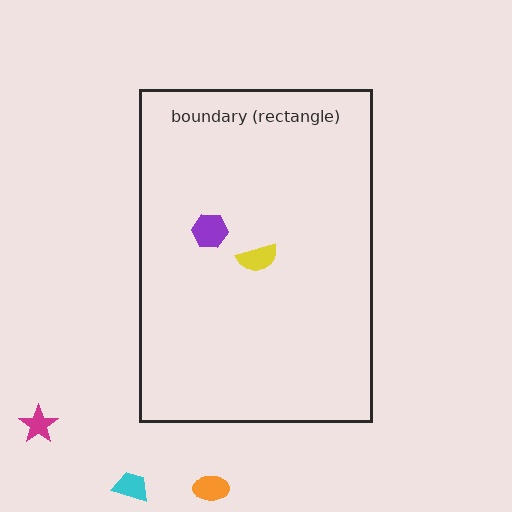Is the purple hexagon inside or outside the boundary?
Inside.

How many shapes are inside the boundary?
2 inside, 3 outside.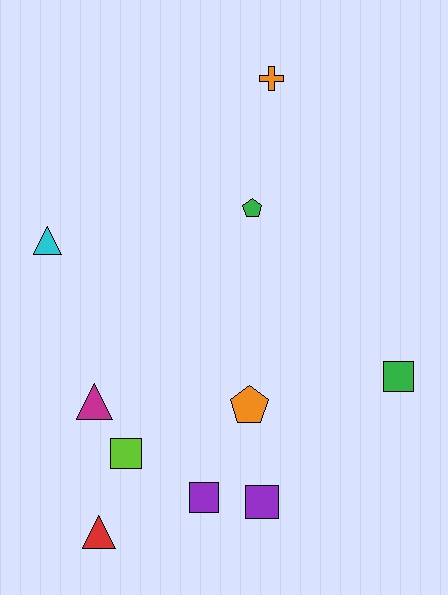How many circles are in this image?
There are no circles.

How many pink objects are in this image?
There are no pink objects.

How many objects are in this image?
There are 10 objects.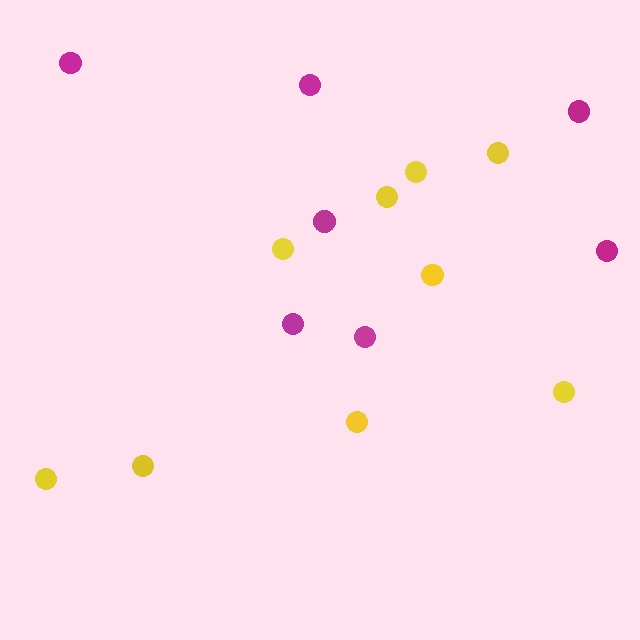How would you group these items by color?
There are 2 groups: one group of magenta circles (7) and one group of yellow circles (9).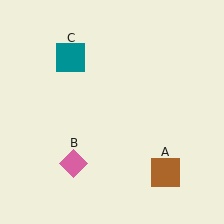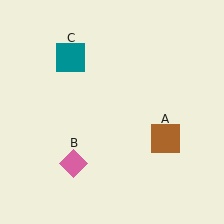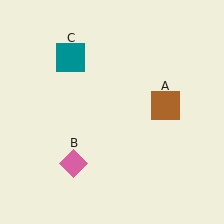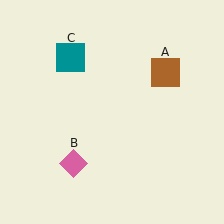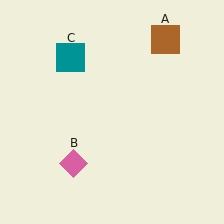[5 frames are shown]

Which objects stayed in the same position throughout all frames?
Pink diamond (object B) and teal square (object C) remained stationary.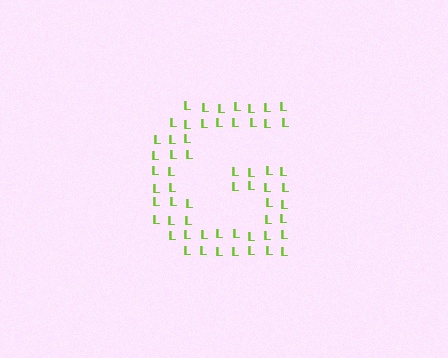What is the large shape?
The large shape is the letter G.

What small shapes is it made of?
It is made of small letter L's.